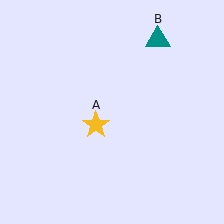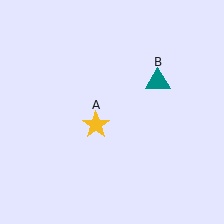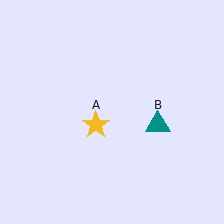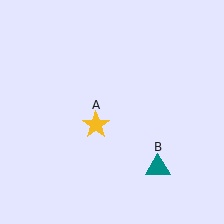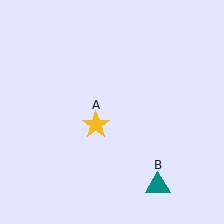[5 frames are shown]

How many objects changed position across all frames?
1 object changed position: teal triangle (object B).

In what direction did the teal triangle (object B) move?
The teal triangle (object B) moved down.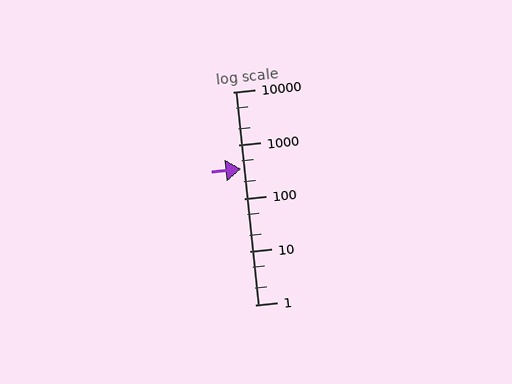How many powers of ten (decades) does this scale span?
The scale spans 4 decades, from 1 to 10000.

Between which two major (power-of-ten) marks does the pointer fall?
The pointer is between 100 and 1000.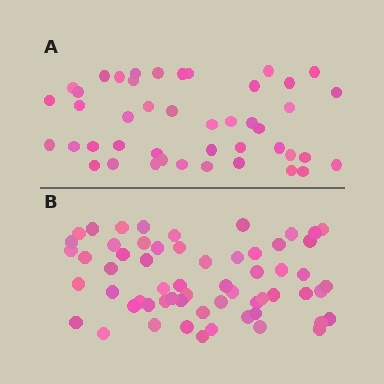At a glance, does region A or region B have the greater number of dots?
Region B (the bottom region) has more dots.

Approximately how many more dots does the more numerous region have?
Region B has approximately 15 more dots than region A.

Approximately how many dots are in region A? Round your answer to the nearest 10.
About 40 dots. (The exact count is 44, which rounds to 40.)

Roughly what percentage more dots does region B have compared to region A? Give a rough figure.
About 35% more.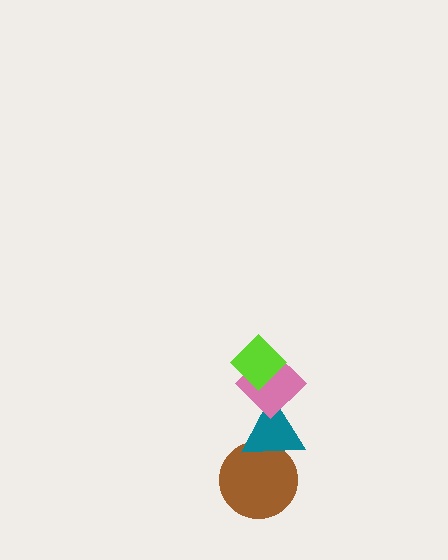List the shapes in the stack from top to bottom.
From top to bottom: the lime diamond, the pink diamond, the teal triangle, the brown circle.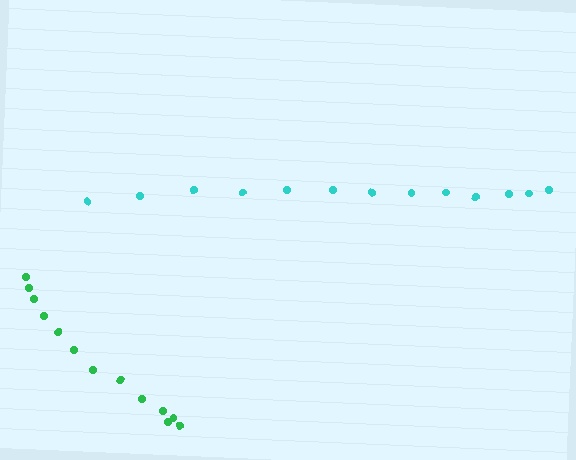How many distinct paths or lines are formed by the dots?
There are 2 distinct paths.